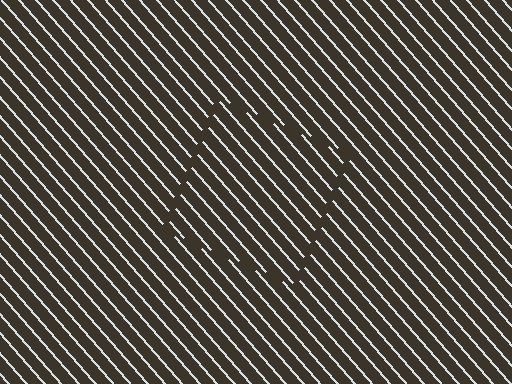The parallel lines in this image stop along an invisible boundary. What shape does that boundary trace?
An illusory square. The interior of the shape contains the same grating, shifted by half a period — the contour is defined by the phase discontinuity where line-ends from the inner and outer gratings abut.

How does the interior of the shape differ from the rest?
The interior of the shape contains the same grating, shifted by half a period — the contour is defined by the phase discontinuity where line-ends from the inner and outer gratings abut.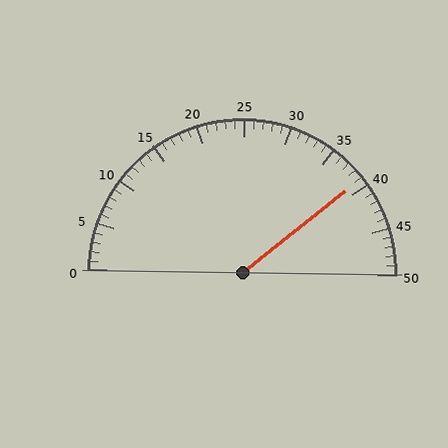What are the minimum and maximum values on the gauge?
The gauge ranges from 0 to 50.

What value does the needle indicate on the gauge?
The needle indicates approximately 39.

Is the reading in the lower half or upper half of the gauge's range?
The reading is in the upper half of the range (0 to 50).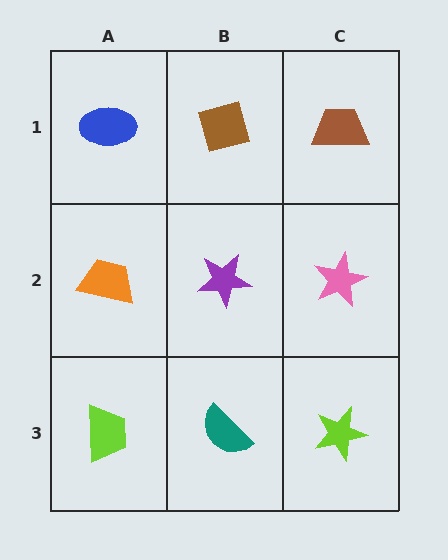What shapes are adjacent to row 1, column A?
An orange trapezoid (row 2, column A), a brown square (row 1, column B).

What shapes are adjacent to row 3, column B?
A purple star (row 2, column B), a lime trapezoid (row 3, column A), a lime star (row 3, column C).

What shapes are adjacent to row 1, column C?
A pink star (row 2, column C), a brown square (row 1, column B).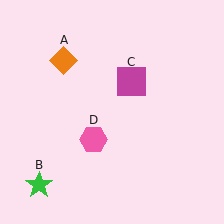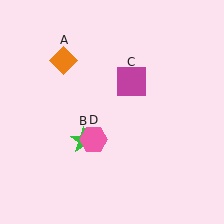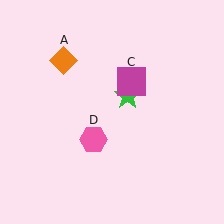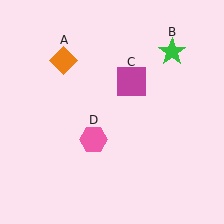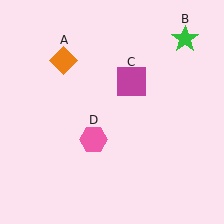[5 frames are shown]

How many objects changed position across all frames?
1 object changed position: green star (object B).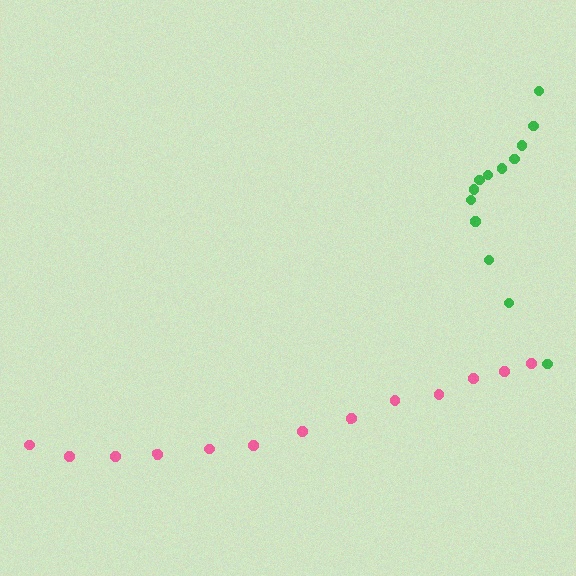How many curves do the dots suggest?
There are 2 distinct paths.